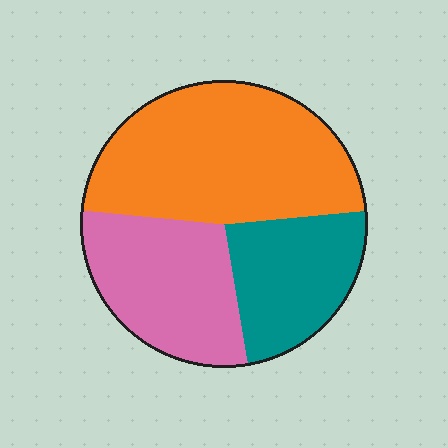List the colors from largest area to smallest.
From largest to smallest: orange, pink, teal.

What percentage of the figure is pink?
Pink covers about 30% of the figure.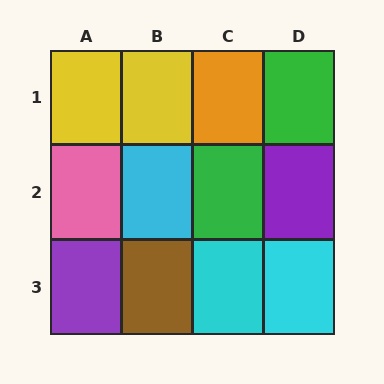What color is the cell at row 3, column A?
Purple.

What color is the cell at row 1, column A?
Yellow.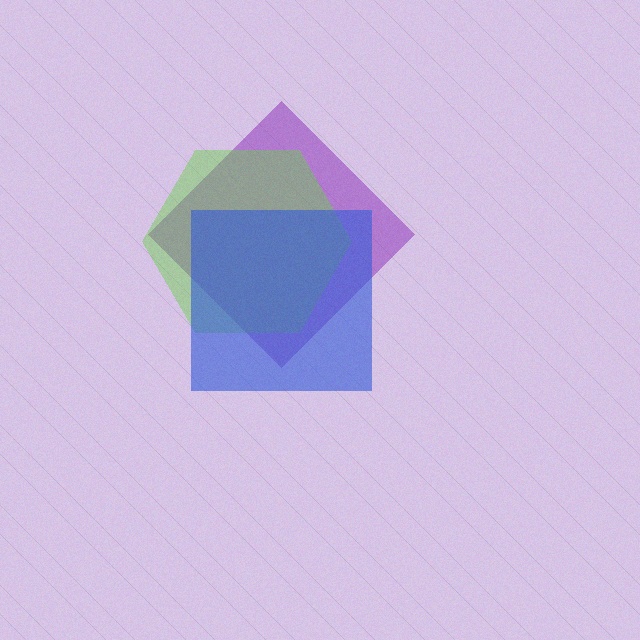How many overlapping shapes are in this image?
There are 3 overlapping shapes in the image.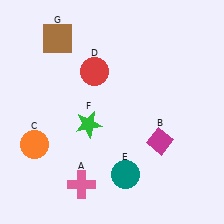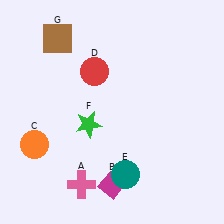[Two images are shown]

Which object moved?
The magenta diamond (B) moved left.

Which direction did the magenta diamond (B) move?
The magenta diamond (B) moved left.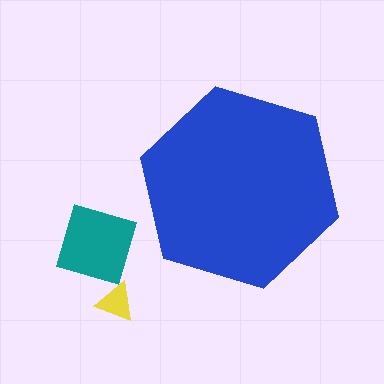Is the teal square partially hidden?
No, the teal square is fully visible.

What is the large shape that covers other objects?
A blue hexagon.